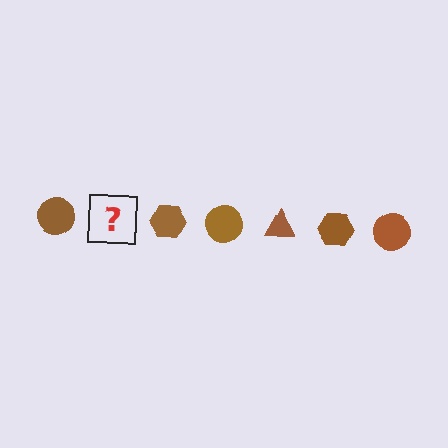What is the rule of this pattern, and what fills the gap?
The rule is that the pattern cycles through circle, triangle, hexagon shapes in brown. The gap should be filled with a brown triangle.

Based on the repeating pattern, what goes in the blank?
The blank should be a brown triangle.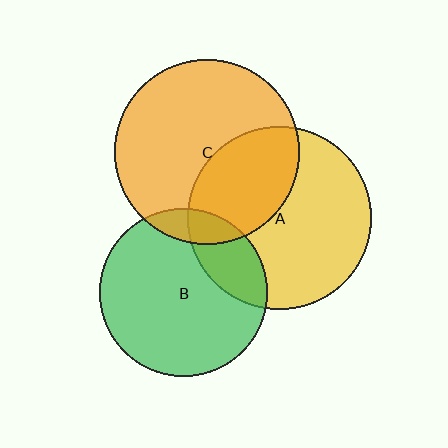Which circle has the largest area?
Circle C (orange).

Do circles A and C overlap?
Yes.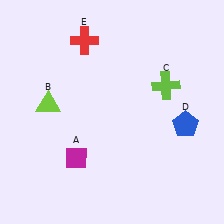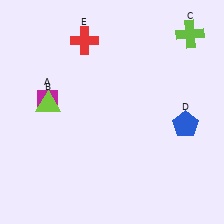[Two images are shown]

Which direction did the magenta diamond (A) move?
The magenta diamond (A) moved up.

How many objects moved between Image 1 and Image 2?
2 objects moved between the two images.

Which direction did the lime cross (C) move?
The lime cross (C) moved up.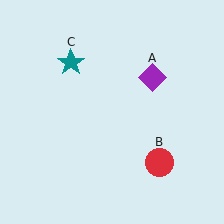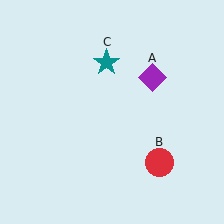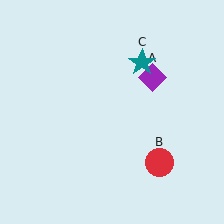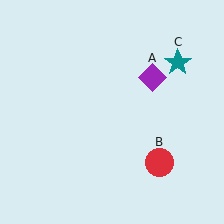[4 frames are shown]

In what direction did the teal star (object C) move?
The teal star (object C) moved right.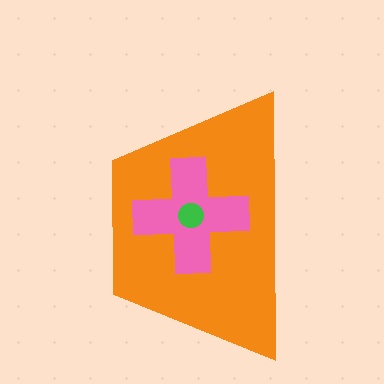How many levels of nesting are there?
3.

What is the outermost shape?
The orange trapezoid.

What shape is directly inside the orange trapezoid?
The pink cross.